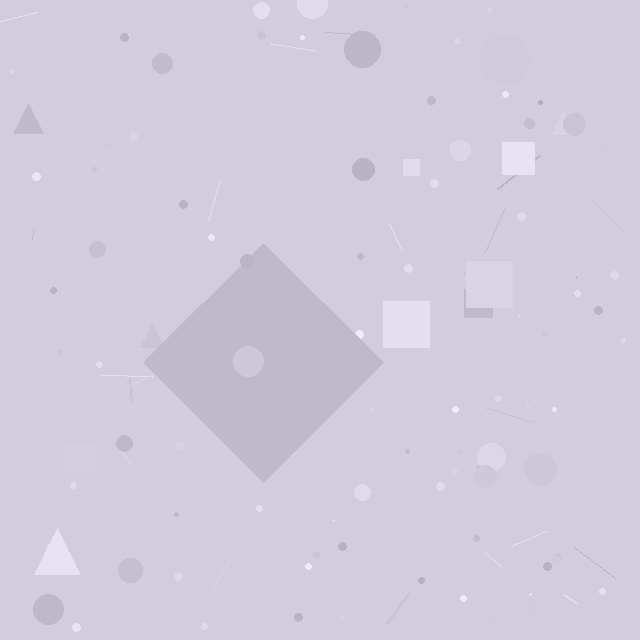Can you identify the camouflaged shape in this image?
The camouflaged shape is a diamond.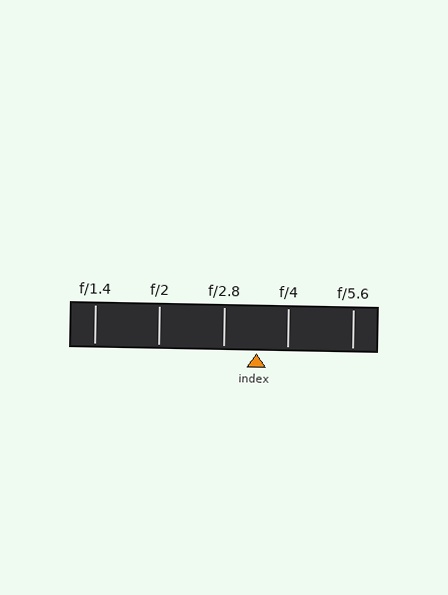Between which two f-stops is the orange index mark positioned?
The index mark is between f/2.8 and f/4.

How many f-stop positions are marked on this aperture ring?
There are 5 f-stop positions marked.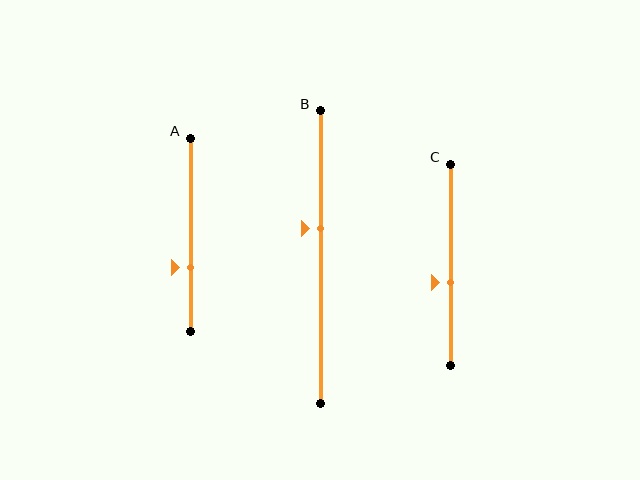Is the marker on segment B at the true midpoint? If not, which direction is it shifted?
No, the marker on segment B is shifted upward by about 10% of the segment length.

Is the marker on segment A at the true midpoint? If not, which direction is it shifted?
No, the marker on segment A is shifted downward by about 17% of the segment length.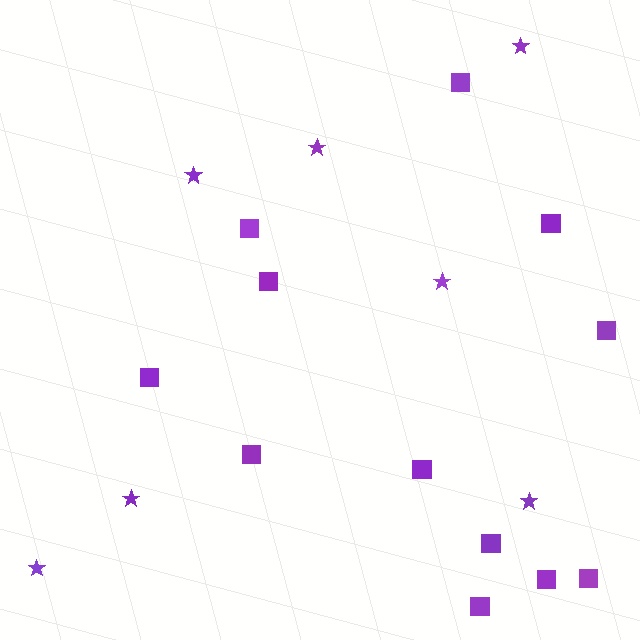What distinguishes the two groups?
There are 2 groups: one group of squares (12) and one group of stars (7).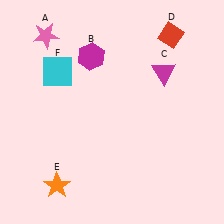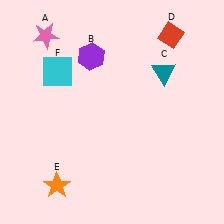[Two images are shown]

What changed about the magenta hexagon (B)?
In Image 1, B is magenta. In Image 2, it changed to purple.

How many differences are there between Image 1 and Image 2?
There are 2 differences between the two images.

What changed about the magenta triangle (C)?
In Image 1, C is magenta. In Image 2, it changed to teal.